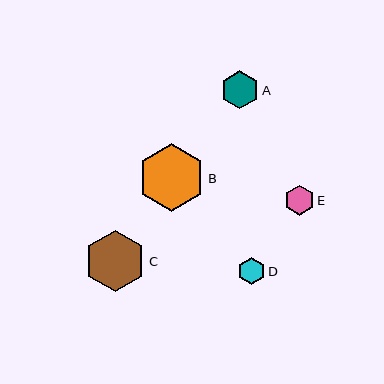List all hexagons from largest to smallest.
From largest to smallest: B, C, A, E, D.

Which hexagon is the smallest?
Hexagon D is the smallest with a size of approximately 27 pixels.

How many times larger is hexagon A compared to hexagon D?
Hexagon A is approximately 1.4 times the size of hexagon D.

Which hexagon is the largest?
Hexagon B is the largest with a size of approximately 67 pixels.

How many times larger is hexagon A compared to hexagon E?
Hexagon A is approximately 1.3 times the size of hexagon E.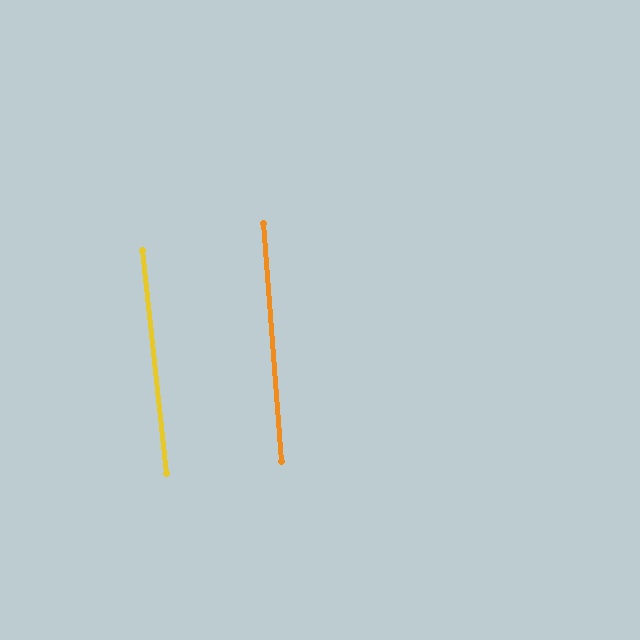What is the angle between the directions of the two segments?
Approximately 2 degrees.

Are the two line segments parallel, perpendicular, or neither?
Parallel — their directions differ by only 1.9°.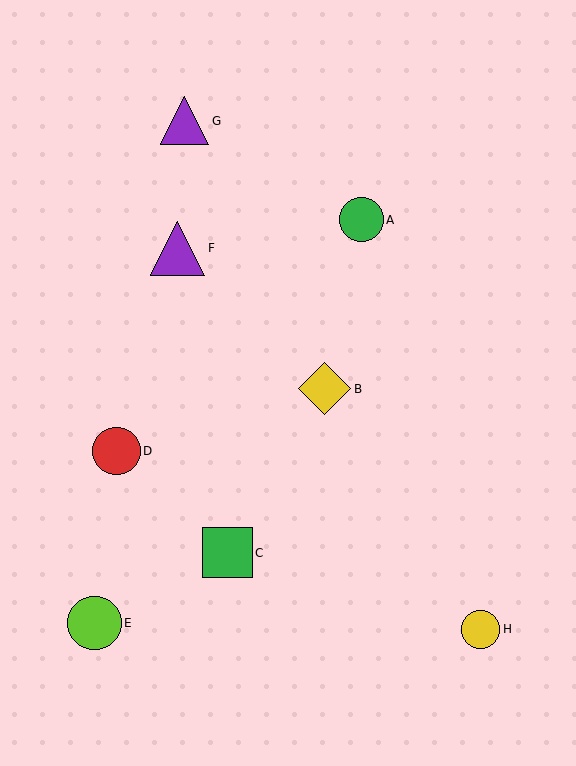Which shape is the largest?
The purple triangle (labeled F) is the largest.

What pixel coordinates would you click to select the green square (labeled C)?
Click at (227, 553) to select the green square C.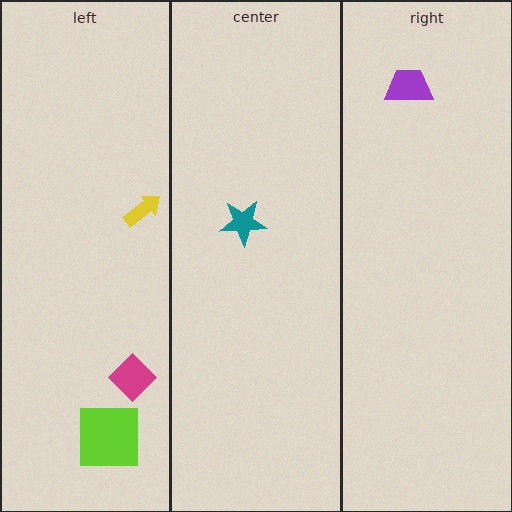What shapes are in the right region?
The purple trapezoid.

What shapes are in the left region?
The magenta diamond, the yellow arrow, the lime square.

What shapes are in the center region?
The teal star.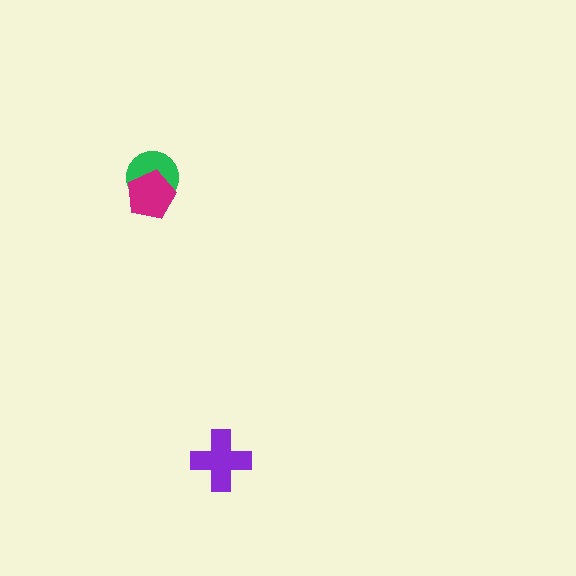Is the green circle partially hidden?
Yes, it is partially covered by another shape.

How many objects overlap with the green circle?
1 object overlaps with the green circle.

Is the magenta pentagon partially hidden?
No, no other shape covers it.